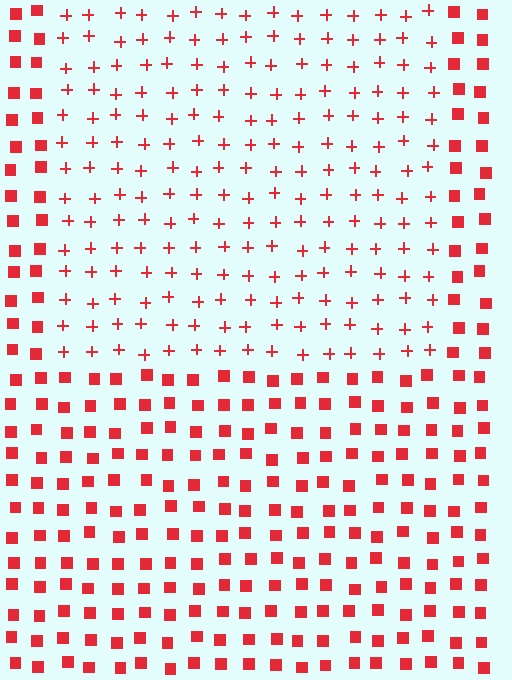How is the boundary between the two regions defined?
The boundary is defined by a change in element shape: plus signs inside vs. squares outside. All elements share the same color and spacing.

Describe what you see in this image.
The image is filled with small red elements arranged in a uniform grid. A rectangle-shaped region contains plus signs, while the surrounding area contains squares. The boundary is defined purely by the change in element shape.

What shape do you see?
I see a rectangle.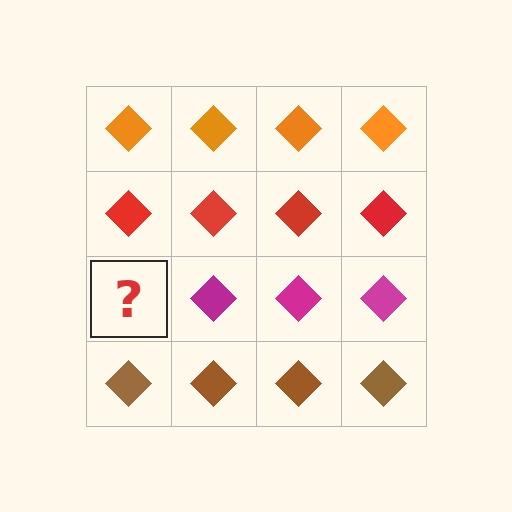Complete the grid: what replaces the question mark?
The question mark should be replaced with a magenta diamond.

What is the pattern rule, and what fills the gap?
The rule is that each row has a consistent color. The gap should be filled with a magenta diamond.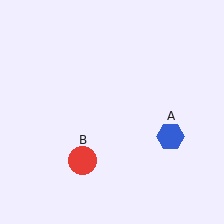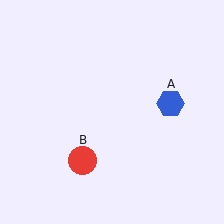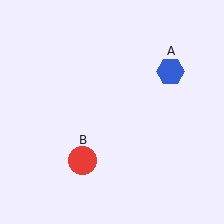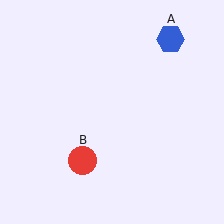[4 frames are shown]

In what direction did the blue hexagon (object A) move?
The blue hexagon (object A) moved up.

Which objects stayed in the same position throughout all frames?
Red circle (object B) remained stationary.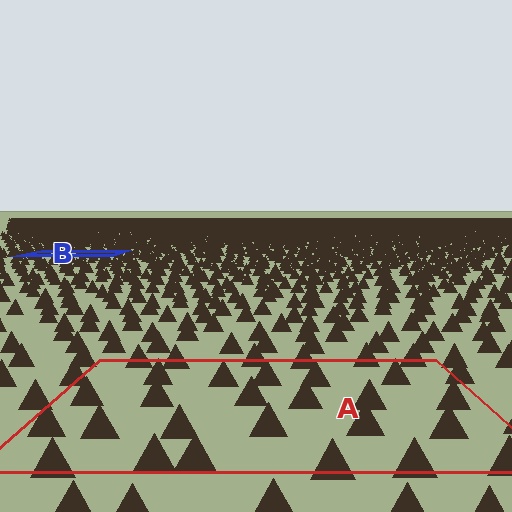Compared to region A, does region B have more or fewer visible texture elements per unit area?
Region B has more texture elements per unit area — they are packed more densely because it is farther away.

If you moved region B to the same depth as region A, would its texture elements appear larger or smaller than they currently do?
They would appear larger. At a closer depth, the same texture elements are projected at a bigger on-screen size.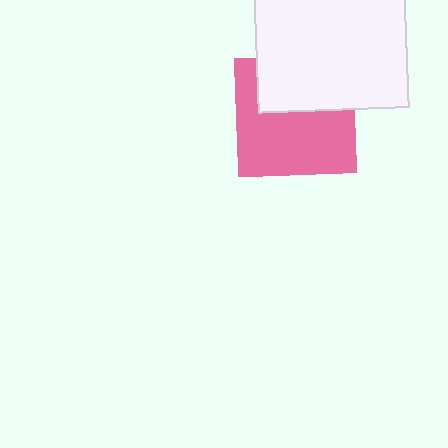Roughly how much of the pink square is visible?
About half of it is visible (roughly 61%).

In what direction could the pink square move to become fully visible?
The pink square could move down. That would shift it out from behind the white square entirely.